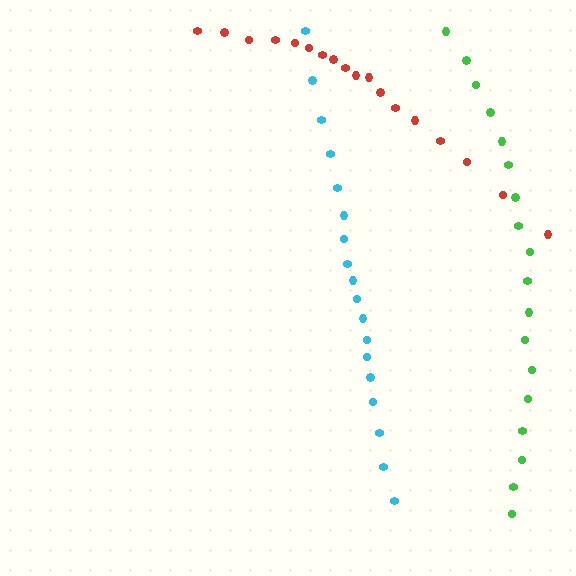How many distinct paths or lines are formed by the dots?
There are 3 distinct paths.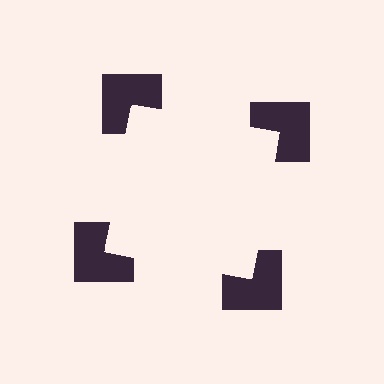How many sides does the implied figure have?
4 sides.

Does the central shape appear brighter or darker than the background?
It typically appears slightly brighter than the background, even though no actual brightness change is drawn.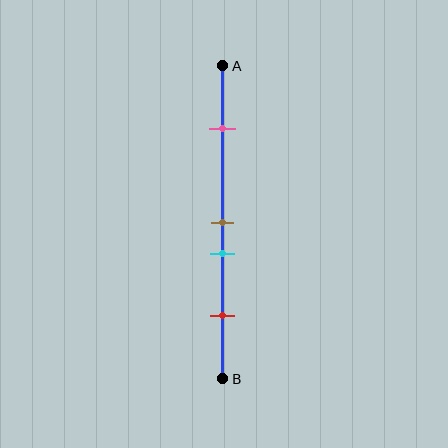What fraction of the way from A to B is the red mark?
The red mark is approximately 80% (0.8) of the way from A to B.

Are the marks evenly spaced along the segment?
No, the marks are not evenly spaced.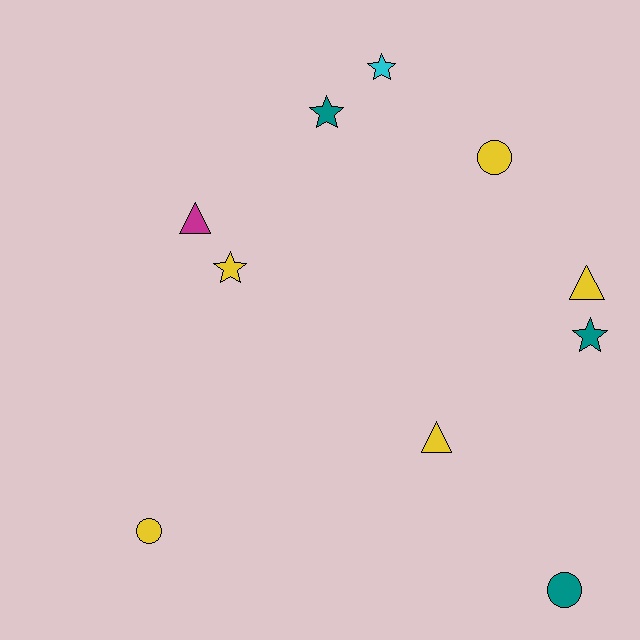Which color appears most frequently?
Yellow, with 5 objects.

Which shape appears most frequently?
Star, with 4 objects.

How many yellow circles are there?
There are 2 yellow circles.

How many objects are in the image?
There are 10 objects.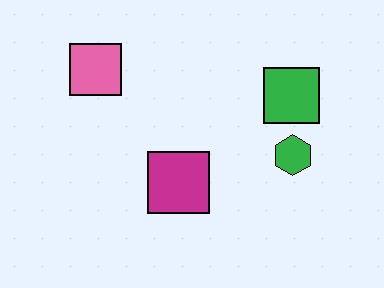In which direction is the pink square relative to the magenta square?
The pink square is above the magenta square.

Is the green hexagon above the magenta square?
Yes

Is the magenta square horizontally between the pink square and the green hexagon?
Yes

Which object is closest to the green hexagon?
The green square is closest to the green hexagon.